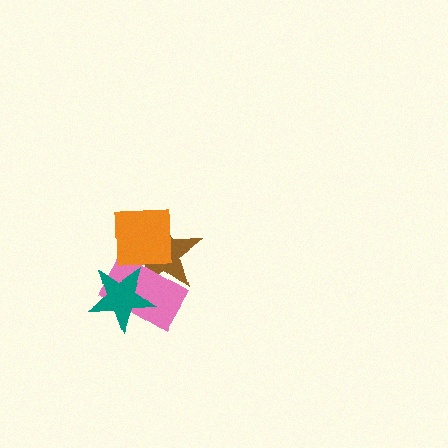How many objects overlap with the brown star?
3 objects overlap with the brown star.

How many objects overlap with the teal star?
2 objects overlap with the teal star.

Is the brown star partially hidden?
Yes, it is partially covered by another shape.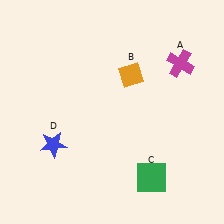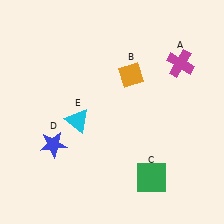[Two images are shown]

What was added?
A cyan triangle (E) was added in Image 2.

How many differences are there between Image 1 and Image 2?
There is 1 difference between the two images.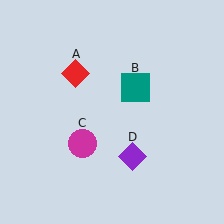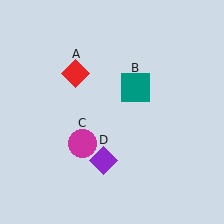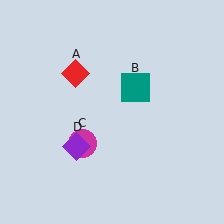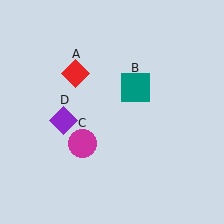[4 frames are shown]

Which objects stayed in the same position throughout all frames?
Red diamond (object A) and teal square (object B) and magenta circle (object C) remained stationary.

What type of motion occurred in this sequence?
The purple diamond (object D) rotated clockwise around the center of the scene.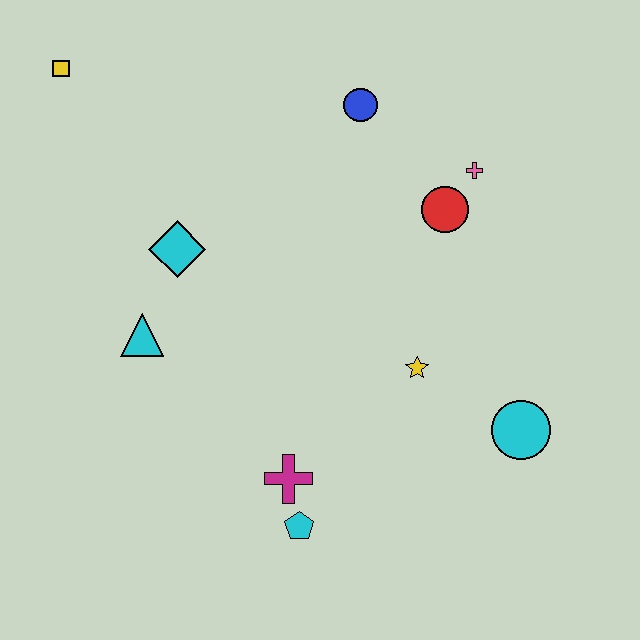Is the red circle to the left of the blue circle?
No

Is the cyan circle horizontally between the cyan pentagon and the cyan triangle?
No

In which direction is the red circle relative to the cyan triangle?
The red circle is to the right of the cyan triangle.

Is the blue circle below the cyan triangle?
No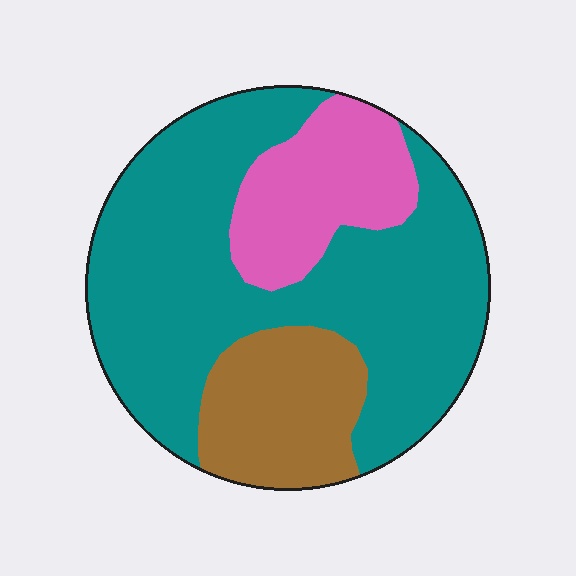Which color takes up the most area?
Teal, at roughly 65%.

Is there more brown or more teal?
Teal.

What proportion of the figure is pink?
Pink takes up about one sixth (1/6) of the figure.